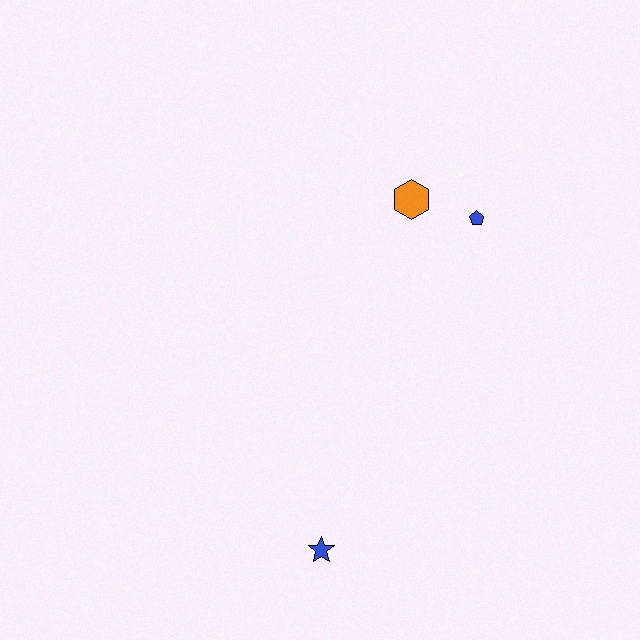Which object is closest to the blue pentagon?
The orange hexagon is closest to the blue pentagon.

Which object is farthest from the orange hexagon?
The blue star is farthest from the orange hexagon.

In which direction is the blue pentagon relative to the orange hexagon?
The blue pentagon is to the right of the orange hexagon.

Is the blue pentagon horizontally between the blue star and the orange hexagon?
No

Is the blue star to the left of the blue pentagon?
Yes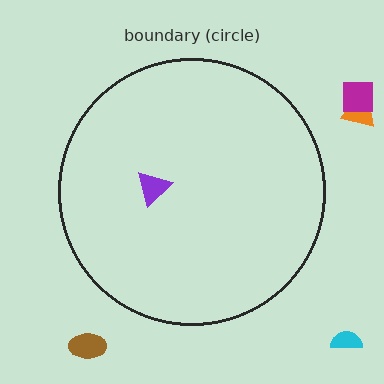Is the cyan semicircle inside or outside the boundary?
Outside.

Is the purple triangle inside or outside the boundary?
Inside.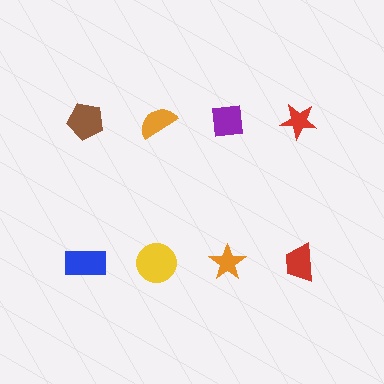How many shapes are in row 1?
4 shapes.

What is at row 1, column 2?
An orange semicircle.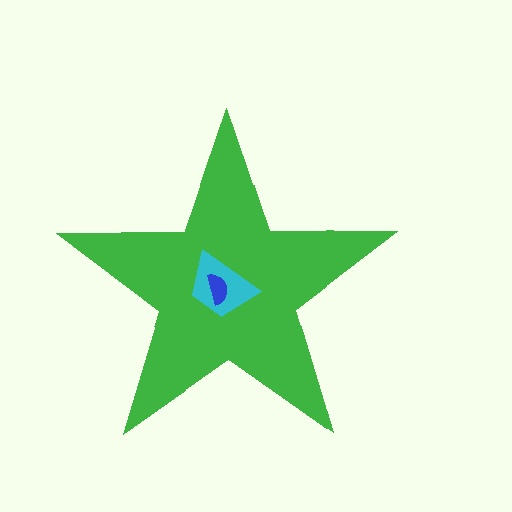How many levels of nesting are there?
3.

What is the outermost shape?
The green star.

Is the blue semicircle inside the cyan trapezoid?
Yes.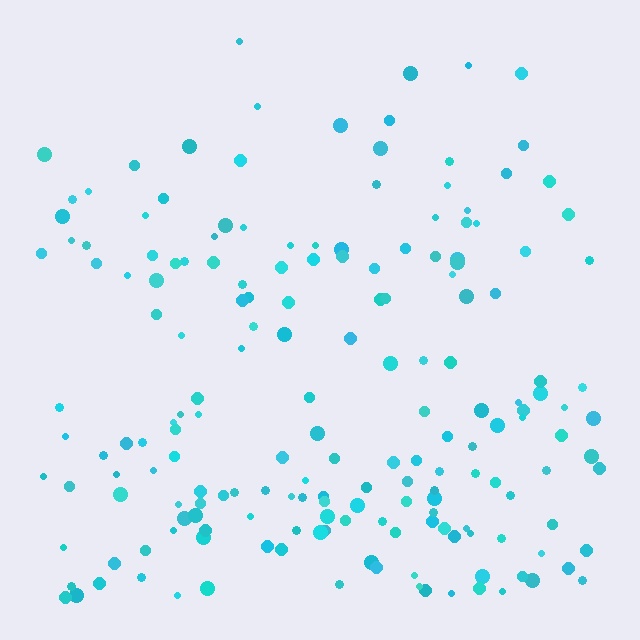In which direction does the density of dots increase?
From top to bottom, with the bottom side densest.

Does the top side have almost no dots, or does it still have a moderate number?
Still a moderate number, just noticeably fewer than the bottom.